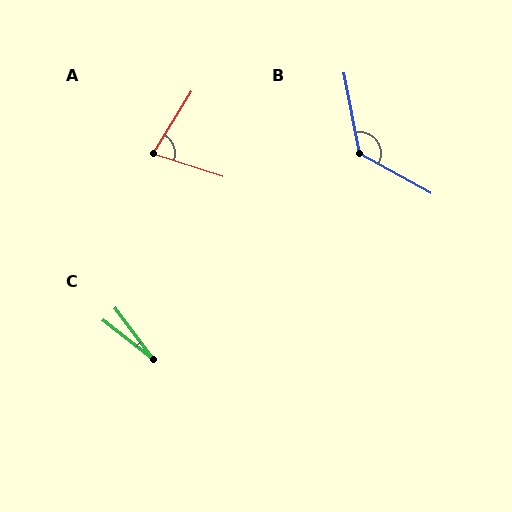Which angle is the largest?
B, at approximately 130 degrees.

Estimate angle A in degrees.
Approximately 76 degrees.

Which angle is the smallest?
C, at approximately 16 degrees.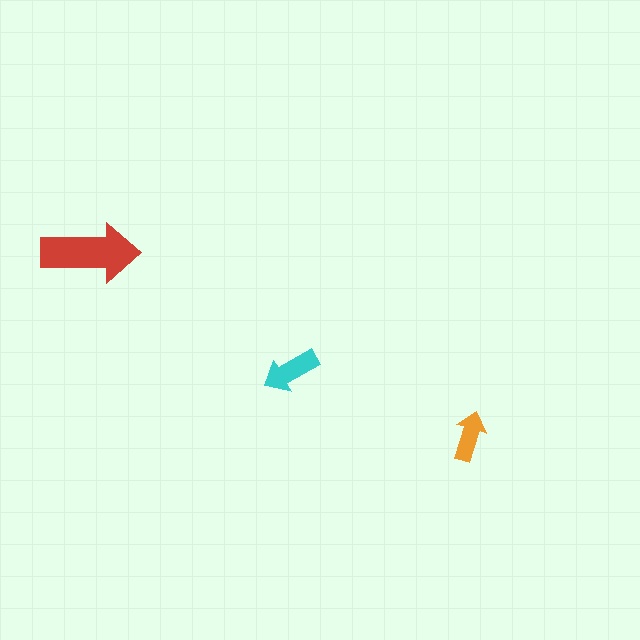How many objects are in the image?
There are 3 objects in the image.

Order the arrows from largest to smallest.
the red one, the cyan one, the orange one.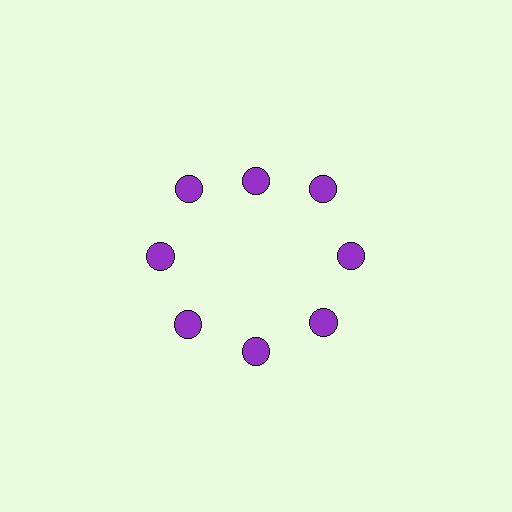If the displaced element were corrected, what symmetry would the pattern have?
It would have 8-fold rotational symmetry — the pattern would map onto itself every 45 degrees.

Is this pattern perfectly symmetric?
No. The 8 purple circles are arranged in a ring, but one element near the 12 o'clock position is pulled inward toward the center, breaking the 8-fold rotational symmetry.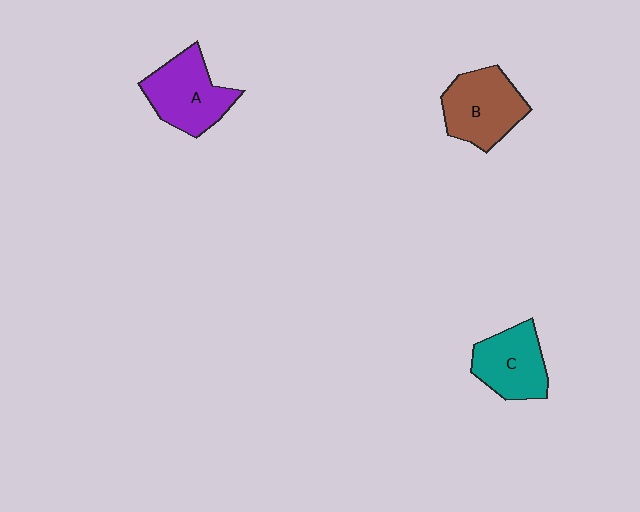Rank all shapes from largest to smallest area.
From largest to smallest: A (purple), B (brown), C (teal).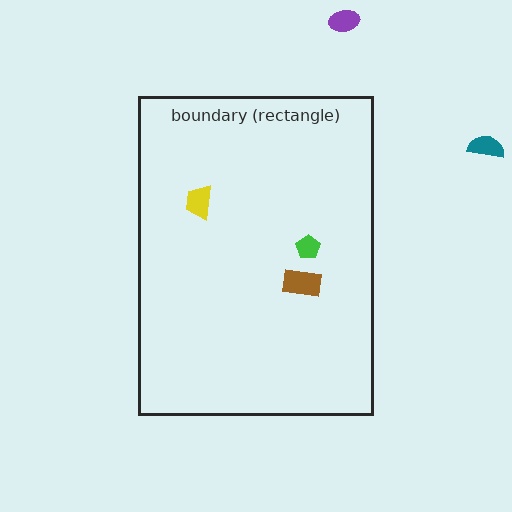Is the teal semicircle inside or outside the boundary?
Outside.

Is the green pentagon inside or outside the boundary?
Inside.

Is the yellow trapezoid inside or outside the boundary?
Inside.